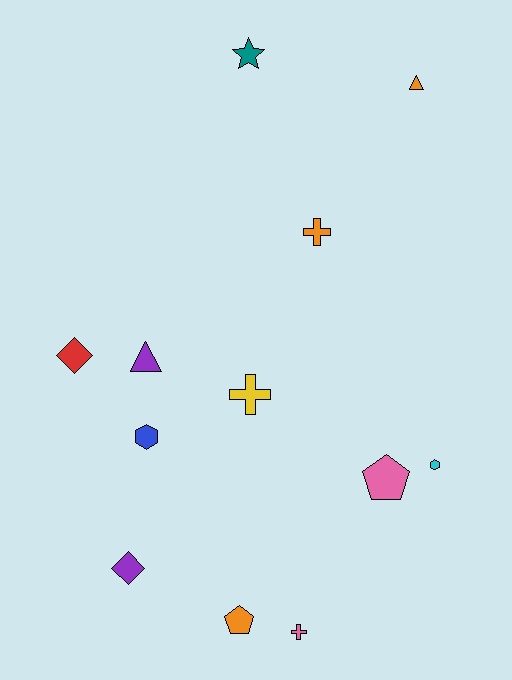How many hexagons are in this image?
There are 2 hexagons.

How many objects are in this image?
There are 12 objects.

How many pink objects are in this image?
There are 2 pink objects.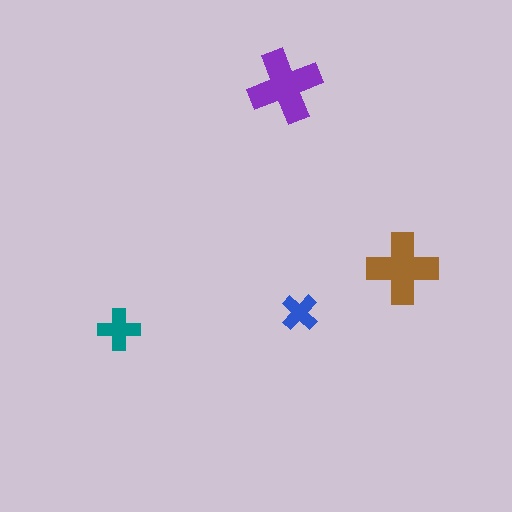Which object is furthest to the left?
The teal cross is leftmost.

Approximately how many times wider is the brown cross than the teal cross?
About 1.5 times wider.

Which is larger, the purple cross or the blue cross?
The purple one.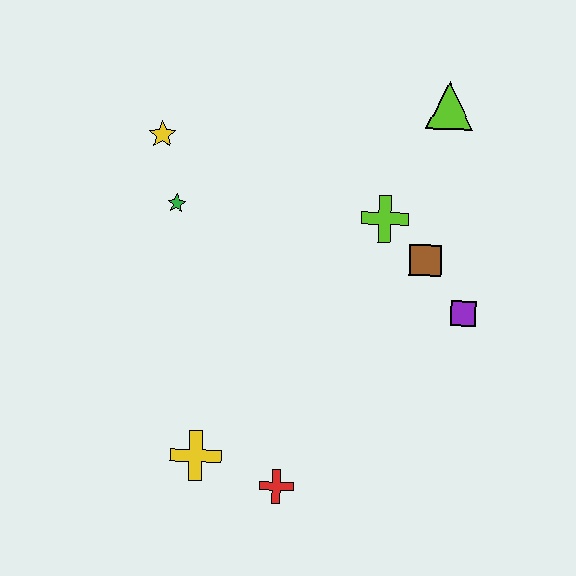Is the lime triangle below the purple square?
No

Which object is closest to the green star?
The yellow star is closest to the green star.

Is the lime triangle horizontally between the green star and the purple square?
Yes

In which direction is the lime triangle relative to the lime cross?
The lime triangle is above the lime cross.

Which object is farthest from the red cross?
The lime triangle is farthest from the red cross.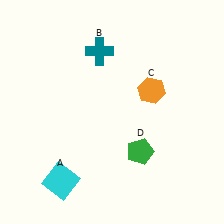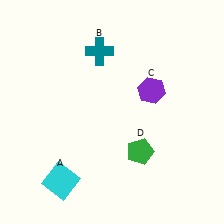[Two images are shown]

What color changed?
The hexagon (C) changed from orange in Image 1 to purple in Image 2.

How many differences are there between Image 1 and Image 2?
There is 1 difference between the two images.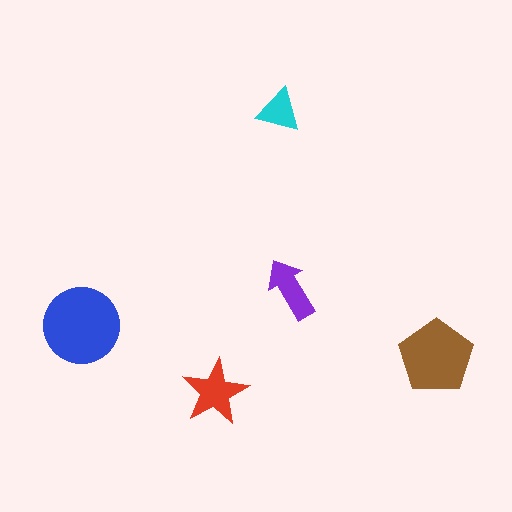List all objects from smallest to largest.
The cyan triangle, the purple arrow, the red star, the brown pentagon, the blue circle.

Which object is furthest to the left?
The blue circle is leftmost.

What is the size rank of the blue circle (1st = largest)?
1st.